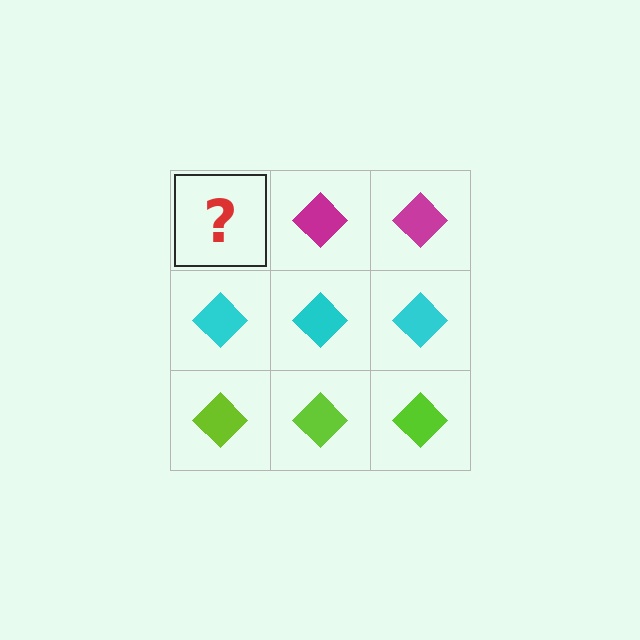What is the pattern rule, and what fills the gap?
The rule is that each row has a consistent color. The gap should be filled with a magenta diamond.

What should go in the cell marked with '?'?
The missing cell should contain a magenta diamond.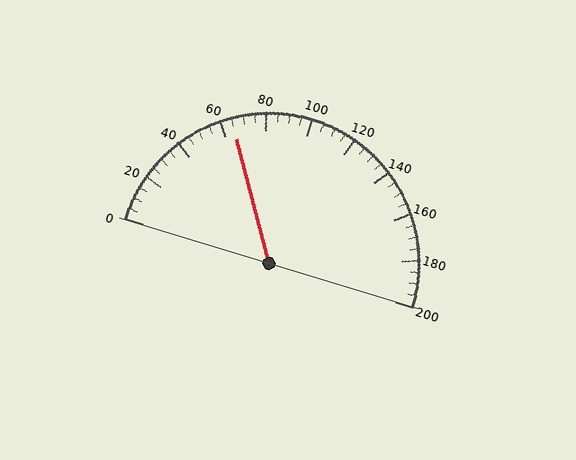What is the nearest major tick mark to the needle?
The nearest major tick mark is 60.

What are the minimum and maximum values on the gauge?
The gauge ranges from 0 to 200.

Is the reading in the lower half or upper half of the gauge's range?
The reading is in the lower half of the range (0 to 200).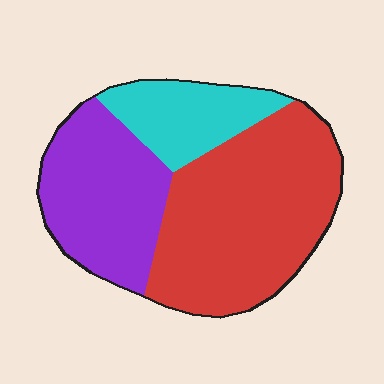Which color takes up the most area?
Red, at roughly 50%.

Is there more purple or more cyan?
Purple.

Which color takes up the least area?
Cyan, at roughly 20%.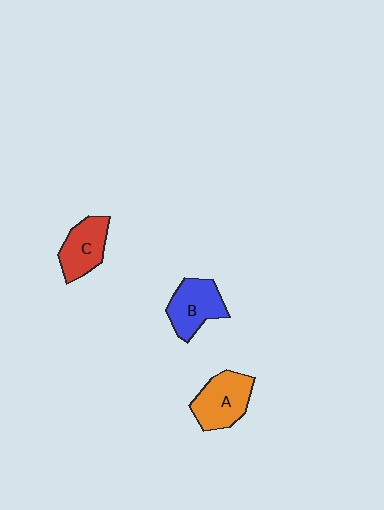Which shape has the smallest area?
Shape C (red).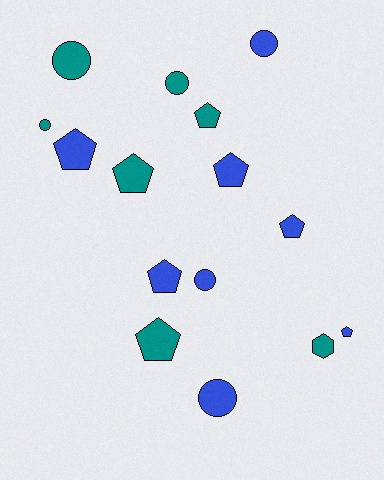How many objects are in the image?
There are 15 objects.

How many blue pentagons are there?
There are 5 blue pentagons.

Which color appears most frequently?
Blue, with 8 objects.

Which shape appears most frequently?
Pentagon, with 8 objects.